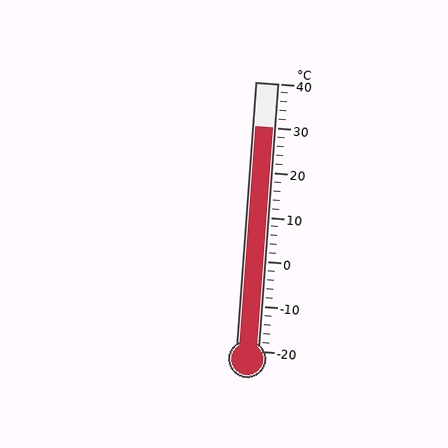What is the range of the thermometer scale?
The thermometer scale ranges from -20°C to 40°C.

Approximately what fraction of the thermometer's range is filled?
The thermometer is filled to approximately 85% of its range.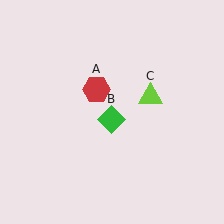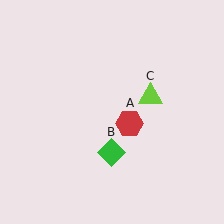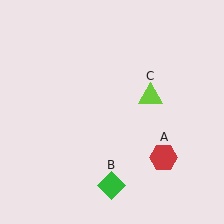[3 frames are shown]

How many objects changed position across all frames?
2 objects changed position: red hexagon (object A), green diamond (object B).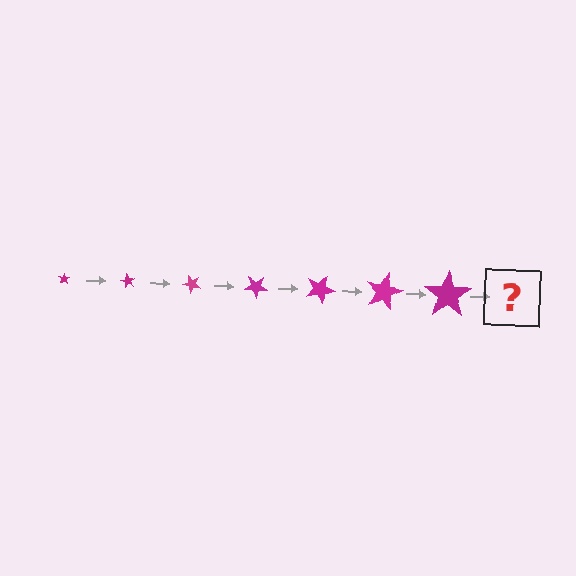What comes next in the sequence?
The next element should be a star, larger than the previous one and rotated 420 degrees from the start.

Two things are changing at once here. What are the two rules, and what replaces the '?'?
The two rules are that the star grows larger each step and it rotates 60 degrees each step. The '?' should be a star, larger than the previous one and rotated 420 degrees from the start.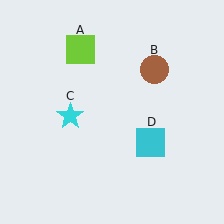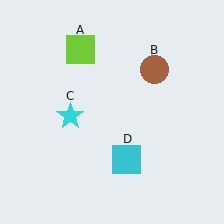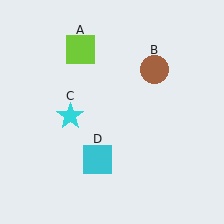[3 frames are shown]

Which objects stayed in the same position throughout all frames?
Lime square (object A) and brown circle (object B) and cyan star (object C) remained stationary.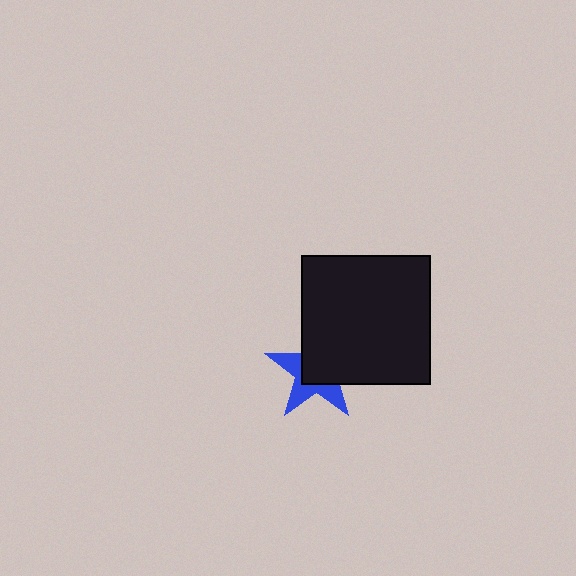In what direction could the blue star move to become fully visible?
The blue star could move toward the lower-left. That would shift it out from behind the black square entirely.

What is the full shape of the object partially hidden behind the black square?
The partially hidden object is a blue star.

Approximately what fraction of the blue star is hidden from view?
Roughly 57% of the blue star is hidden behind the black square.